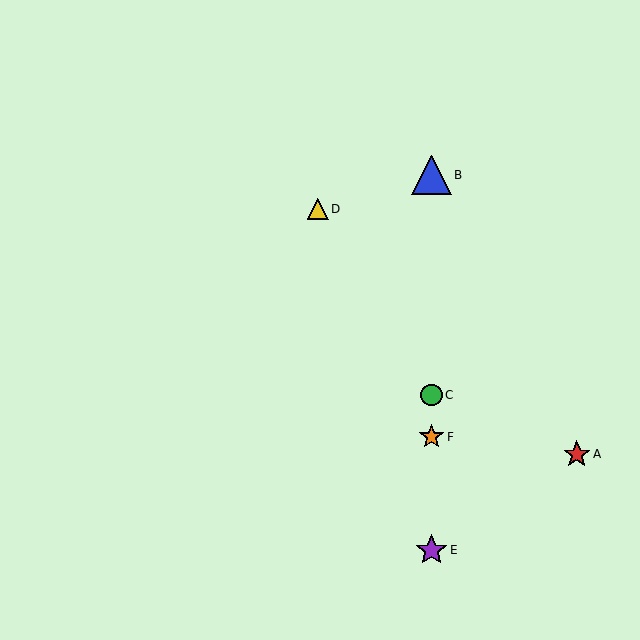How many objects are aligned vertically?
4 objects (B, C, E, F) are aligned vertically.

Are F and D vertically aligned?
No, F is at x≈431 and D is at x≈318.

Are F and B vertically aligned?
Yes, both are at x≈431.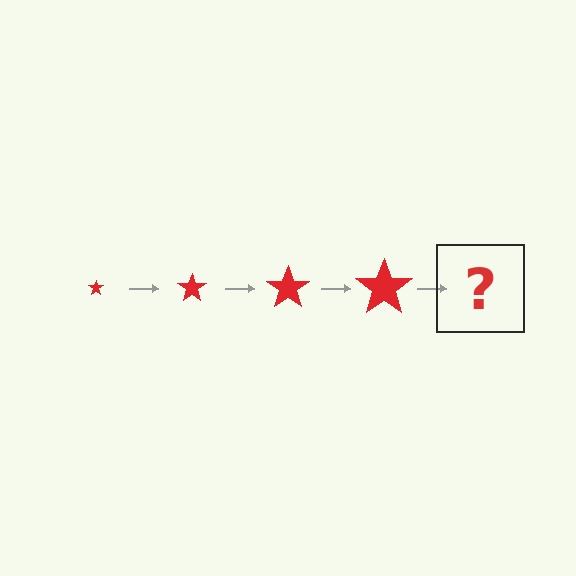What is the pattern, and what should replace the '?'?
The pattern is that the star gets progressively larger each step. The '?' should be a red star, larger than the previous one.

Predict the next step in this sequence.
The next step is a red star, larger than the previous one.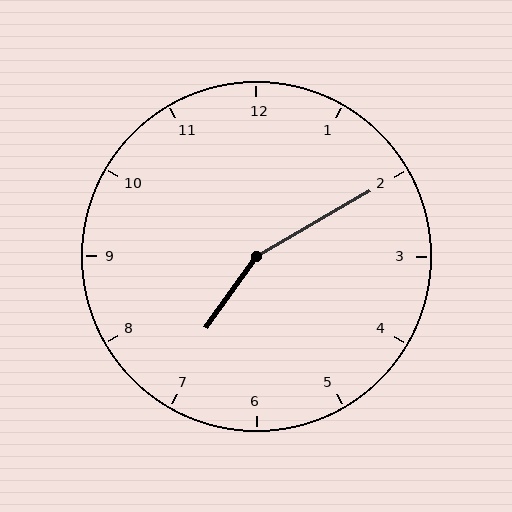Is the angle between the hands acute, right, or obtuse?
It is obtuse.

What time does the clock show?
7:10.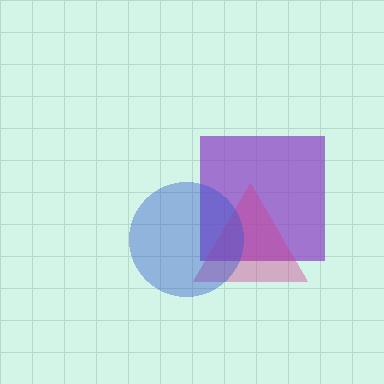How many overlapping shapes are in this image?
There are 3 overlapping shapes in the image.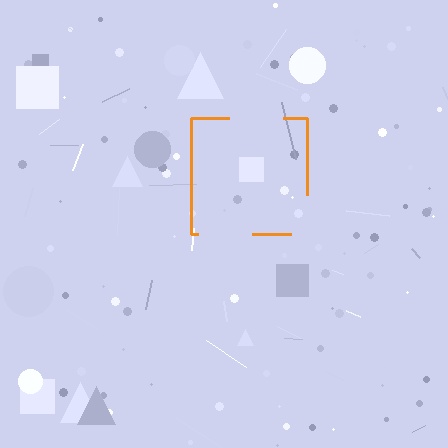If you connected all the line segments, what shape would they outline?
They would outline a square.